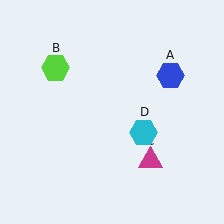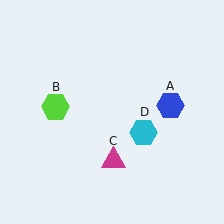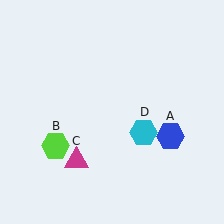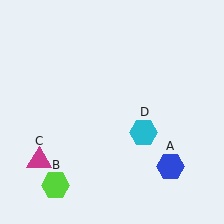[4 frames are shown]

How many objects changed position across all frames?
3 objects changed position: blue hexagon (object A), lime hexagon (object B), magenta triangle (object C).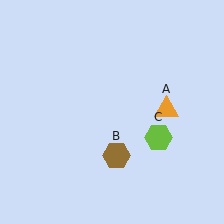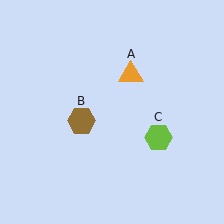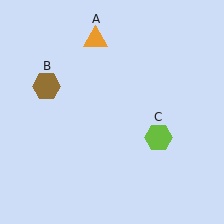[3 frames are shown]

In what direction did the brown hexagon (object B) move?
The brown hexagon (object B) moved up and to the left.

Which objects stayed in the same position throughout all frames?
Lime hexagon (object C) remained stationary.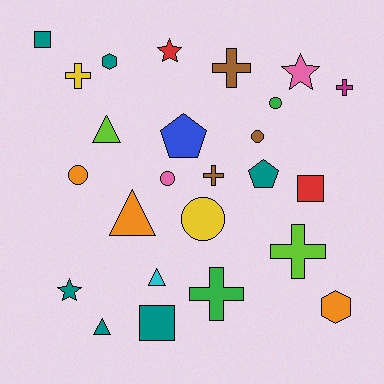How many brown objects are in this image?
There are 3 brown objects.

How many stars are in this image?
There are 3 stars.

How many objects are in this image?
There are 25 objects.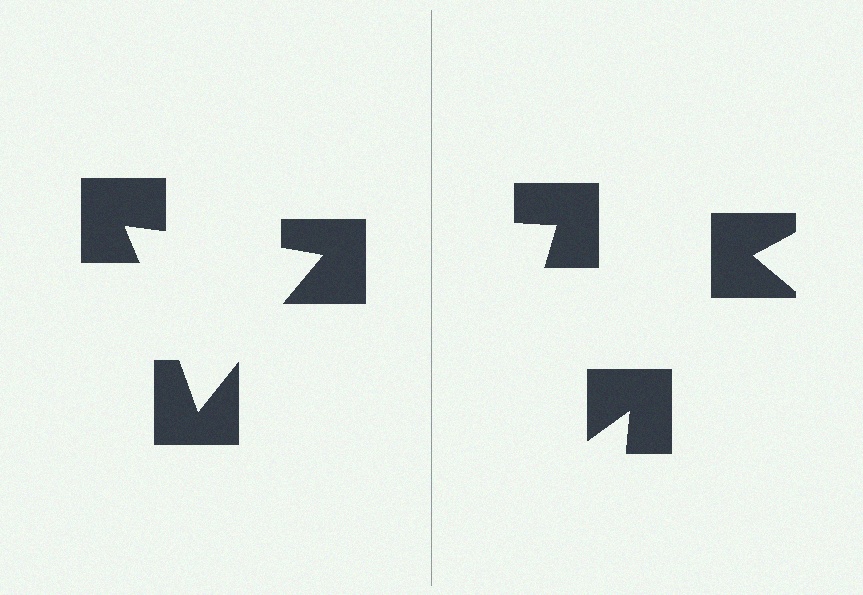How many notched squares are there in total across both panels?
6 — 3 on each side.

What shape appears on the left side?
An illusory triangle.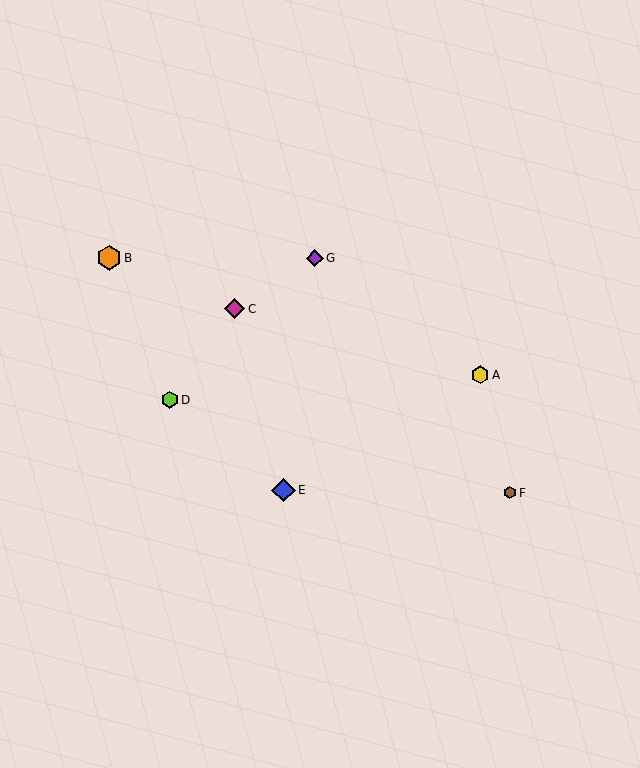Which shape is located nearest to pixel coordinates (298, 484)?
The blue diamond (labeled E) at (284, 490) is nearest to that location.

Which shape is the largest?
The orange hexagon (labeled B) is the largest.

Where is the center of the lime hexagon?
The center of the lime hexagon is at (170, 400).